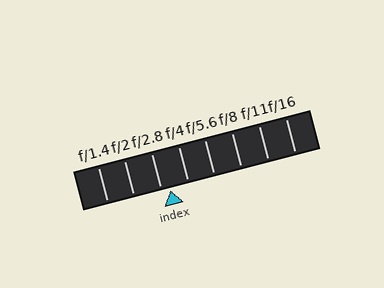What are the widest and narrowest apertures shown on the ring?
The widest aperture shown is f/1.4 and the narrowest is f/16.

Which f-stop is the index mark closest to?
The index mark is closest to f/2.8.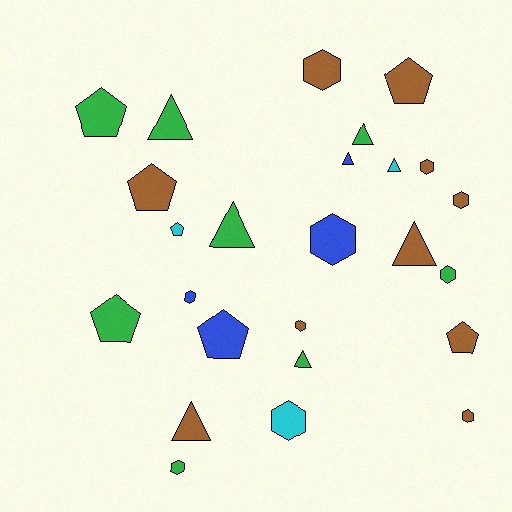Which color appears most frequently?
Brown, with 10 objects.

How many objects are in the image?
There are 25 objects.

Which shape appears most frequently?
Hexagon, with 10 objects.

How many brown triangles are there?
There are 2 brown triangles.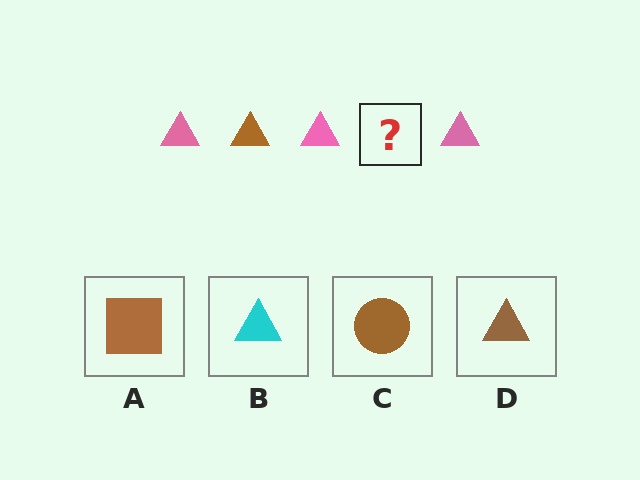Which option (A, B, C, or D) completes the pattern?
D.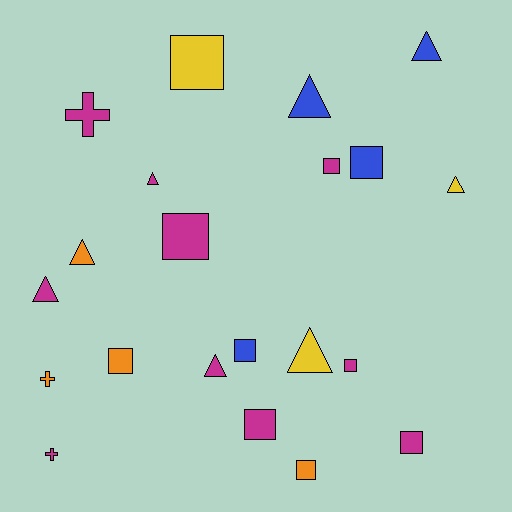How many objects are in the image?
There are 21 objects.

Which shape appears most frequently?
Square, with 10 objects.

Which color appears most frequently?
Magenta, with 10 objects.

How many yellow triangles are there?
There are 2 yellow triangles.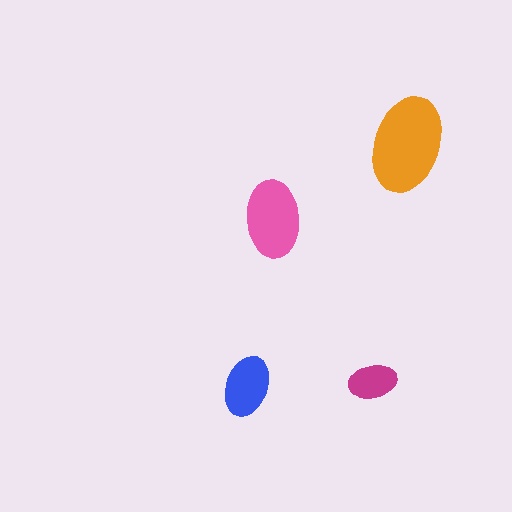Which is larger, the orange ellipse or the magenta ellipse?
The orange one.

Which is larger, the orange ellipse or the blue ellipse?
The orange one.